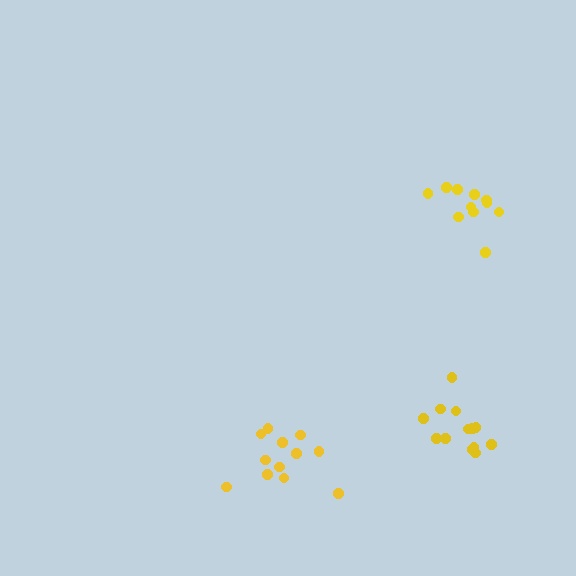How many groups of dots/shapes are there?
There are 3 groups.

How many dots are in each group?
Group 1: 11 dots, Group 2: 12 dots, Group 3: 13 dots (36 total).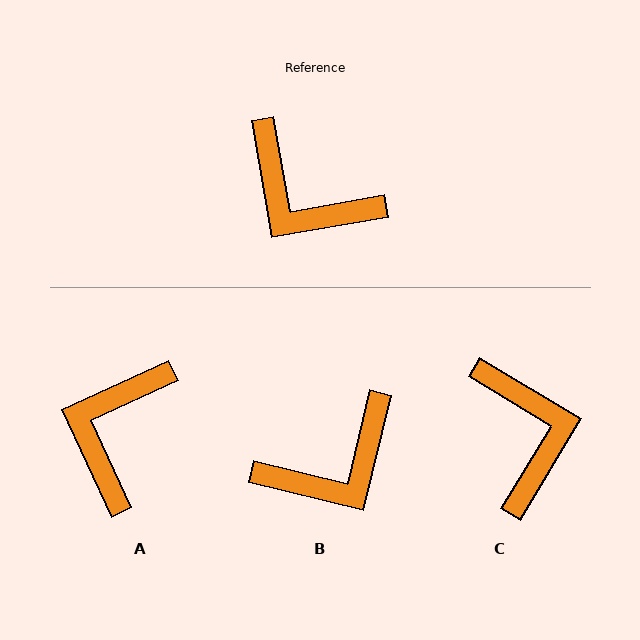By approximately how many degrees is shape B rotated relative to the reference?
Approximately 67 degrees counter-clockwise.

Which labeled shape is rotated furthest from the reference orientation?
C, about 139 degrees away.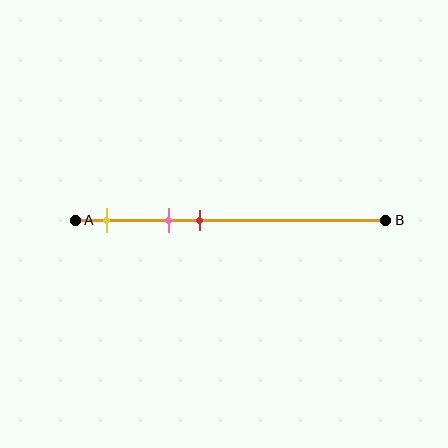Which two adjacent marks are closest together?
The pink and red marks are the closest adjacent pair.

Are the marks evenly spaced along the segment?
Yes, the marks are approximately evenly spaced.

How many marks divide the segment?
There are 3 marks dividing the segment.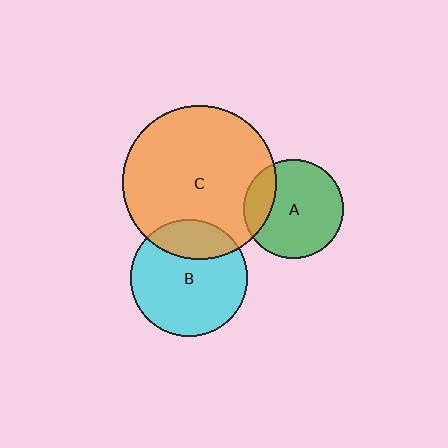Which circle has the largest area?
Circle C (orange).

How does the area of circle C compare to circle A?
Approximately 2.4 times.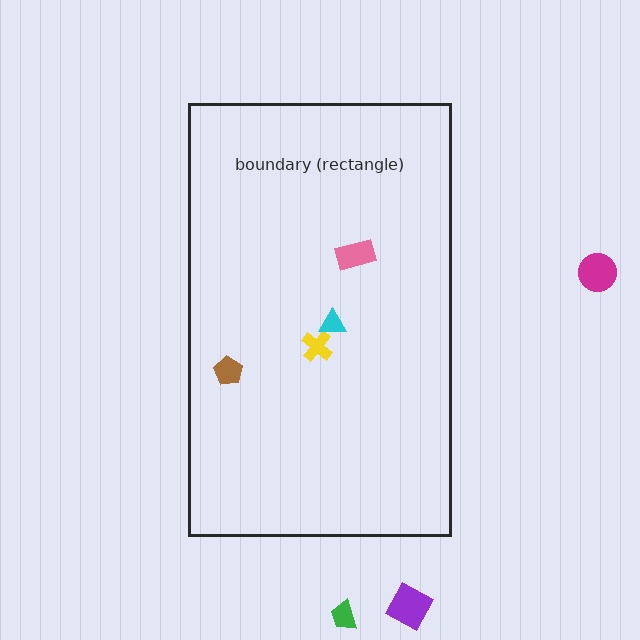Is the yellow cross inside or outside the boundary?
Inside.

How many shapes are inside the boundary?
4 inside, 3 outside.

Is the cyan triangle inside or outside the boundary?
Inside.